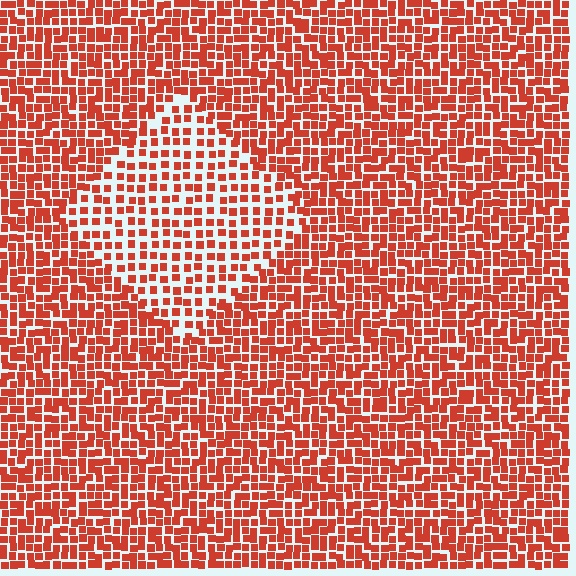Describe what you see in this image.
The image contains small red elements arranged at two different densities. A diamond-shaped region is visible where the elements are less densely packed than the surrounding area.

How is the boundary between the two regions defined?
The boundary is defined by a change in element density (approximately 1.7x ratio). All elements are the same color, size, and shape.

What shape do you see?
I see a diamond.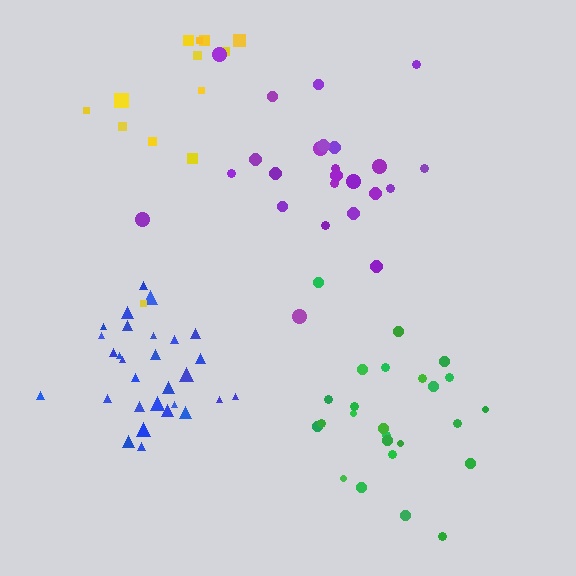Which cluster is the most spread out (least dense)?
Yellow.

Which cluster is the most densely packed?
Blue.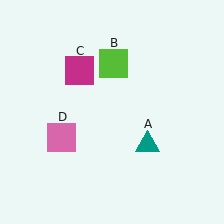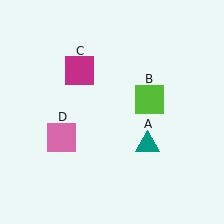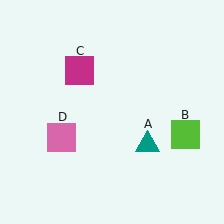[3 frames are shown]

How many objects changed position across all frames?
1 object changed position: lime square (object B).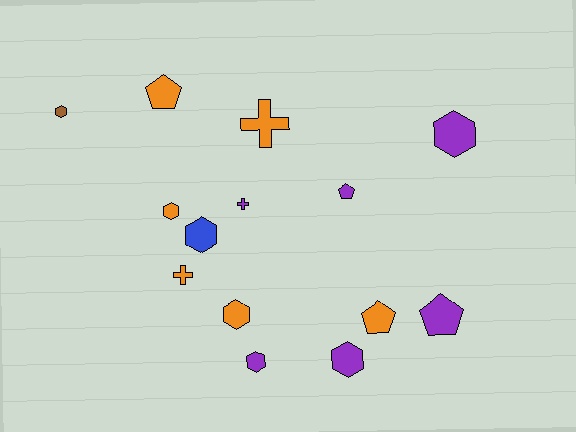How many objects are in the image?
There are 14 objects.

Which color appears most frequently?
Purple, with 6 objects.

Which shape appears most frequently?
Hexagon, with 7 objects.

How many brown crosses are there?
There are no brown crosses.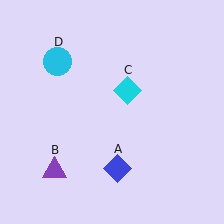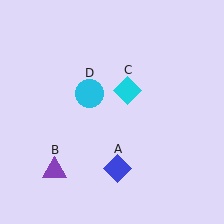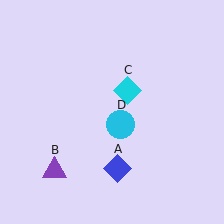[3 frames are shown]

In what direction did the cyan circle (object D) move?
The cyan circle (object D) moved down and to the right.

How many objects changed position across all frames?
1 object changed position: cyan circle (object D).